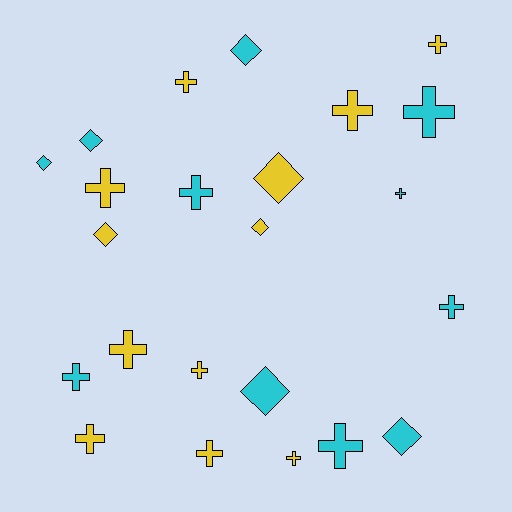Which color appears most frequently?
Yellow, with 12 objects.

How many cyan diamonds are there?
There are 5 cyan diamonds.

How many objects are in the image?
There are 23 objects.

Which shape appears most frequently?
Cross, with 15 objects.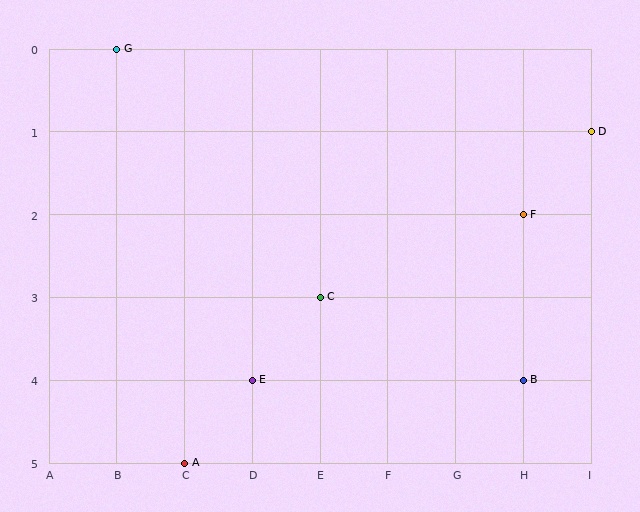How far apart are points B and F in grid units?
Points B and F are 2 rows apart.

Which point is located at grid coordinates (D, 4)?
Point E is at (D, 4).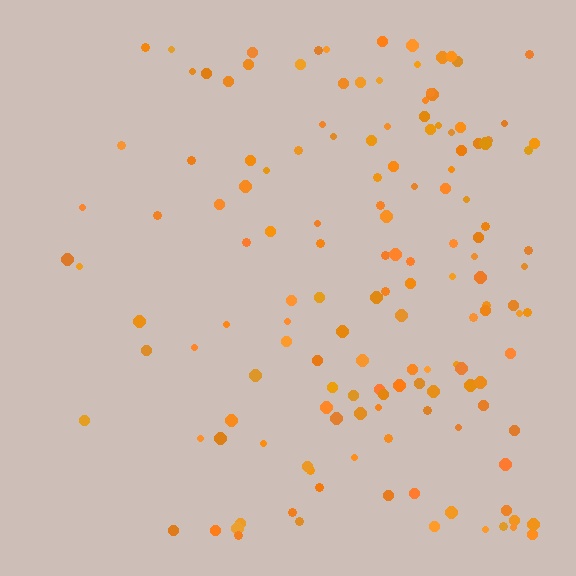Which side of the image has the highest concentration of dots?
The right.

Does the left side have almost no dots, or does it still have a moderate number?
Still a moderate number, just noticeably fewer than the right.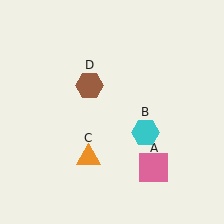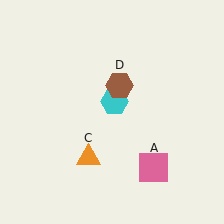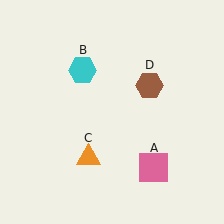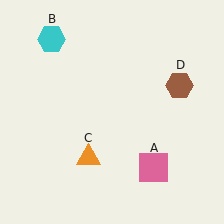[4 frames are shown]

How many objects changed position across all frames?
2 objects changed position: cyan hexagon (object B), brown hexagon (object D).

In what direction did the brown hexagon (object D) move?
The brown hexagon (object D) moved right.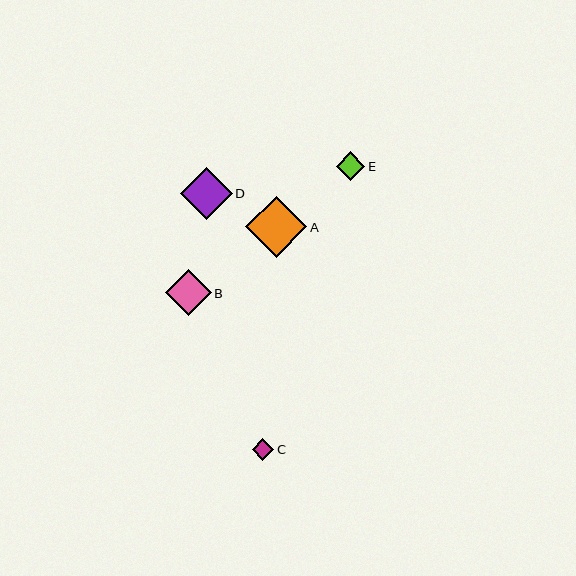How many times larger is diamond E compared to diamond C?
Diamond E is approximately 1.3 times the size of diamond C.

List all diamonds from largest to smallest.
From largest to smallest: A, D, B, E, C.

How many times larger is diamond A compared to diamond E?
Diamond A is approximately 2.1 times the size of diamond E.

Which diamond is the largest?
Diamond A is the largest with a size of approximately 61 pixels.